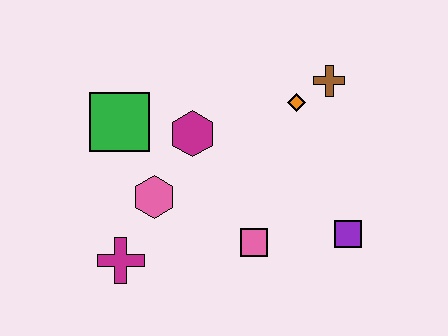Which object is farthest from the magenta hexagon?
The purple square is farthest from the magenta hexagon.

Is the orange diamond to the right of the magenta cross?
Yes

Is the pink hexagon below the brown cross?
Yes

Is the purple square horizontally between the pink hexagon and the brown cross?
No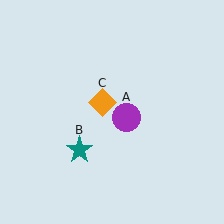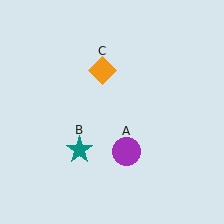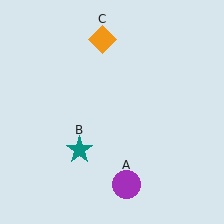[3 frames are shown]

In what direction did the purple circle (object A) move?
The purple circle (object A) moved down.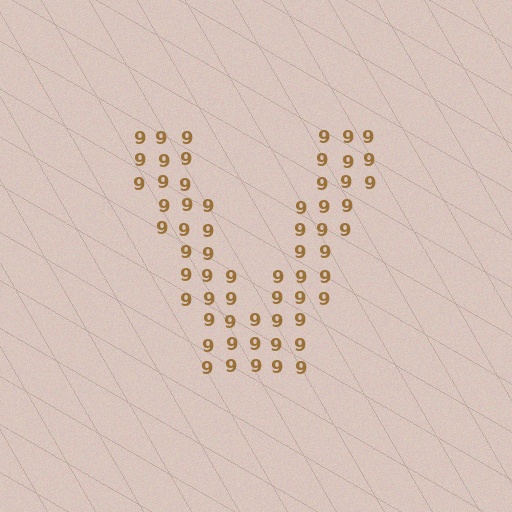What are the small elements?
The small elements are digit 9's.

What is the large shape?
The large shape is the letter V.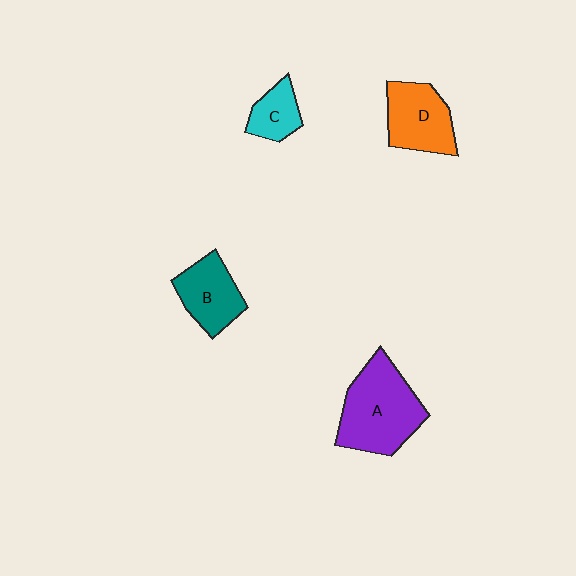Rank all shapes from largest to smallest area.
From largest to smallest: A (purple), D (orange), B (teal), C (cyan).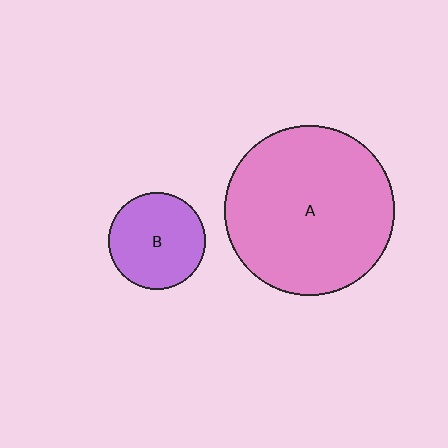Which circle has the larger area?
Circle A (pink).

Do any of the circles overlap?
No, none of the circles overlap.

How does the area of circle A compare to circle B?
Approximately 3.1 times.